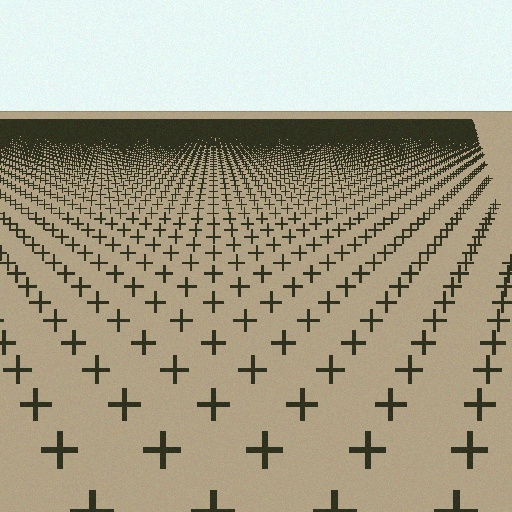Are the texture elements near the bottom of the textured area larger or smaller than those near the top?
Larger. Near the bottom, elements are closer to the viewer and appear at a bigger on-screen size.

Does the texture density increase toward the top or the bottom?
Density increases toward the top.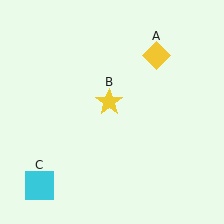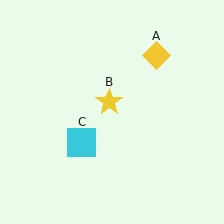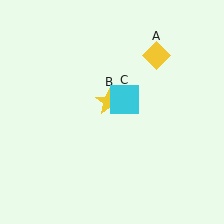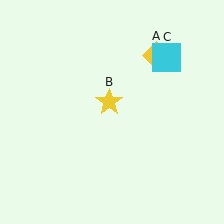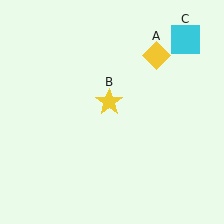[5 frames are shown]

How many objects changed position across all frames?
1 object changed position: cyan square (object C).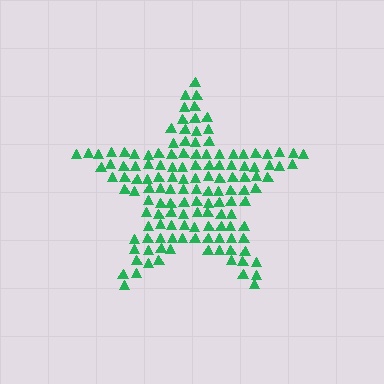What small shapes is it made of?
It is made of small triangles.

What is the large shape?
The large shape is a star.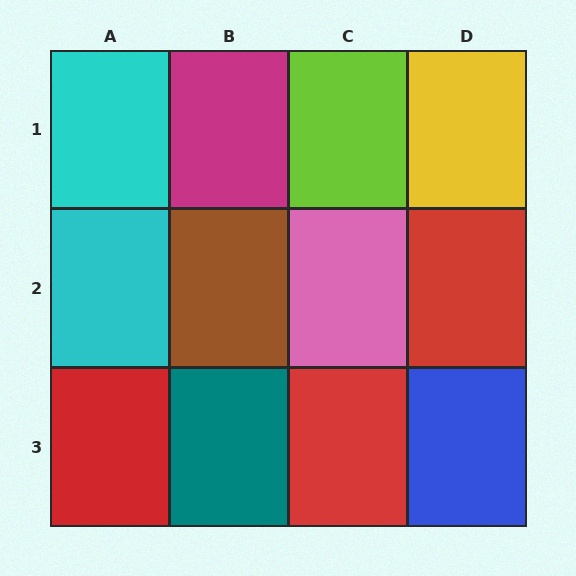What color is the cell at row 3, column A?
Red.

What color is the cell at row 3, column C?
Red.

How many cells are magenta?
1 cell is magenta.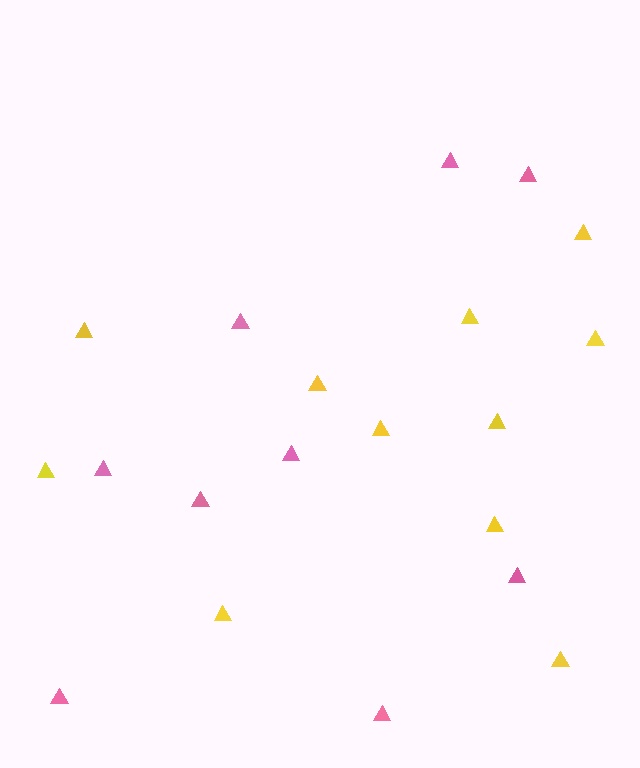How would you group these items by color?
There are 2 groups: one group of yellow triangles (11) and one group of pink triangles (9).